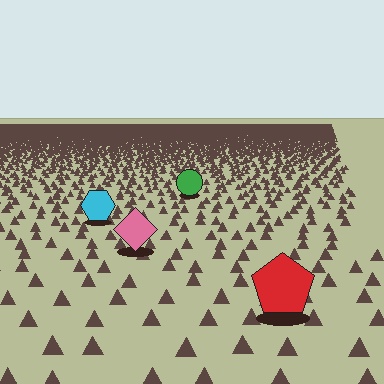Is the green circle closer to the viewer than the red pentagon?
No. The red pentagon is closer — you can tell from the texture gradient: the ground texture is coarser near it.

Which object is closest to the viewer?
The red pentagon is closest. The texture marks near it are larger and more spread out.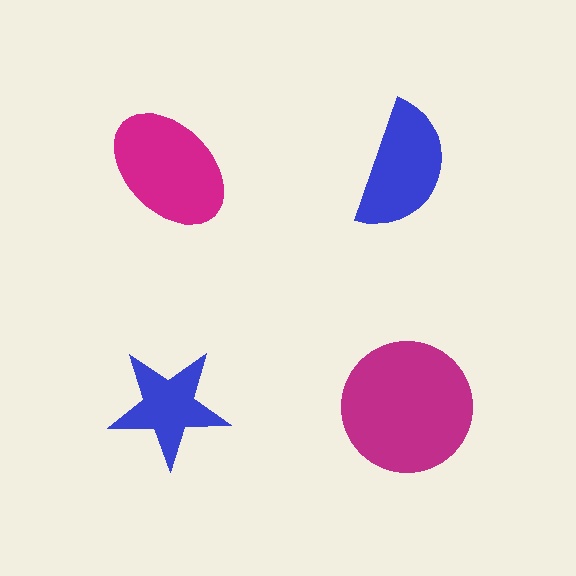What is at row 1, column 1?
A magenta ellipse.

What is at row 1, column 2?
A blue semicircle.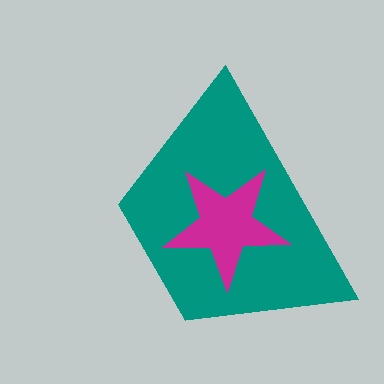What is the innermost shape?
The magenta star.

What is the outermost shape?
The teal trapezoid.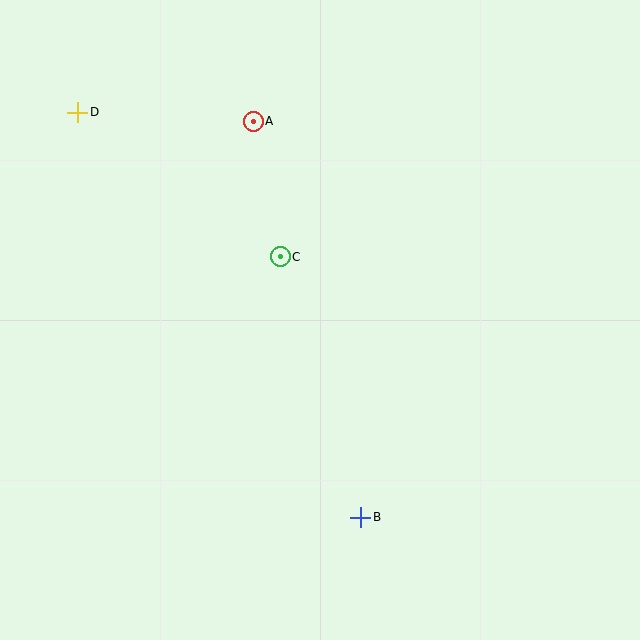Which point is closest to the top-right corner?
Point A is closest to the top-right corner.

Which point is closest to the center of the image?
Point C at (280, 257) is closest to the center.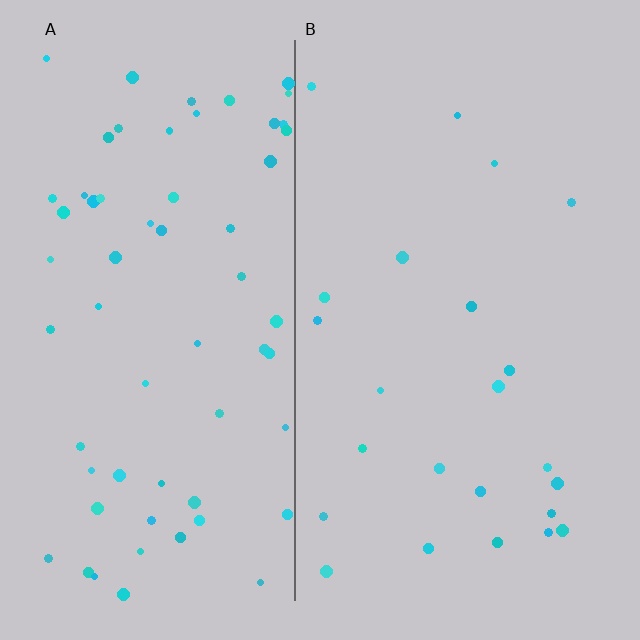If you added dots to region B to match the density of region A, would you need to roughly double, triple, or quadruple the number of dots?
Approximately triple.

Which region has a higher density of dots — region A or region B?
A (the left).